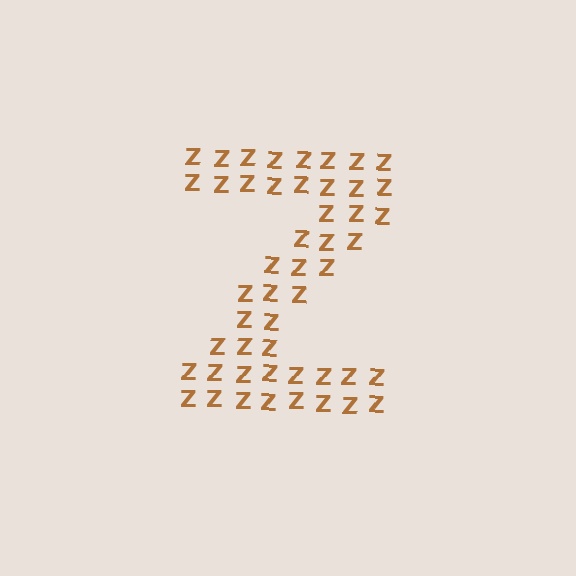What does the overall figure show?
The overall figure shows the letter Z.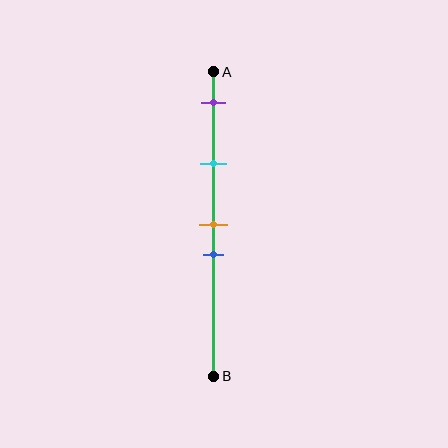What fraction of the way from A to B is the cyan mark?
The cyan mark is approximately 30% (0.3) of the way from A to B.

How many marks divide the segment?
There are 4 marks dividing the segment.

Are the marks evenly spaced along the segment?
No, the marks are not evenly spaced.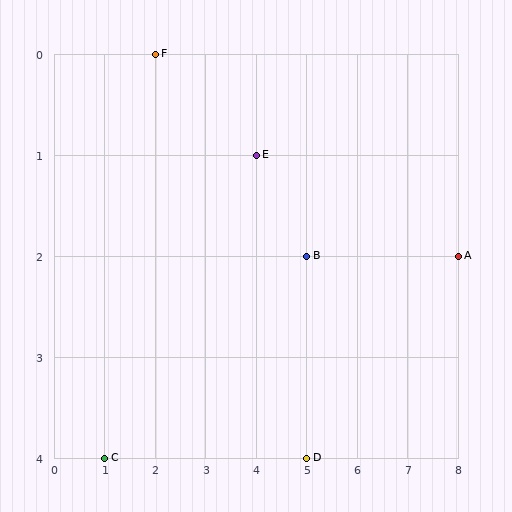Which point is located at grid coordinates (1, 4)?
Point C is at (1, 4).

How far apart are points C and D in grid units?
Points C and D are 4 columns apart.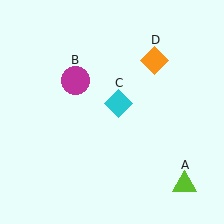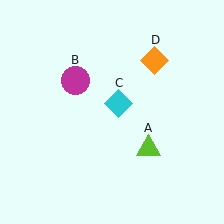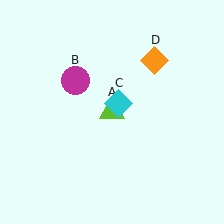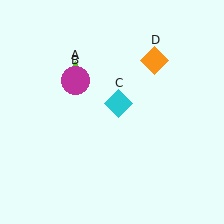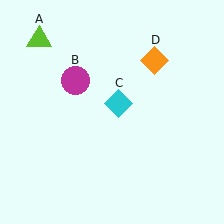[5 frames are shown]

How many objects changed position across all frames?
1 object changed position: lime triangle (object A).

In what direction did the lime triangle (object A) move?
The lime triangle (object A) moved up and to the left.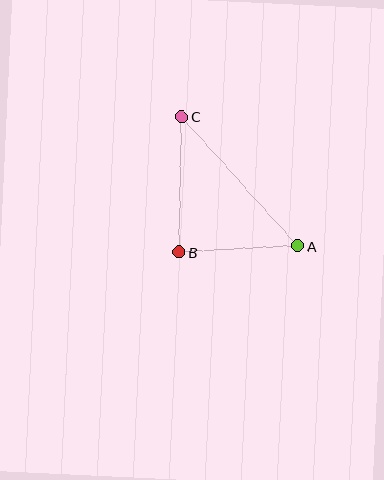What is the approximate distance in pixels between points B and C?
The distance between B and C is approximately 135 pixels.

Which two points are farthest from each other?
Points A and C are farthest from each other.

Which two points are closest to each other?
Points A and B are closest to each other.